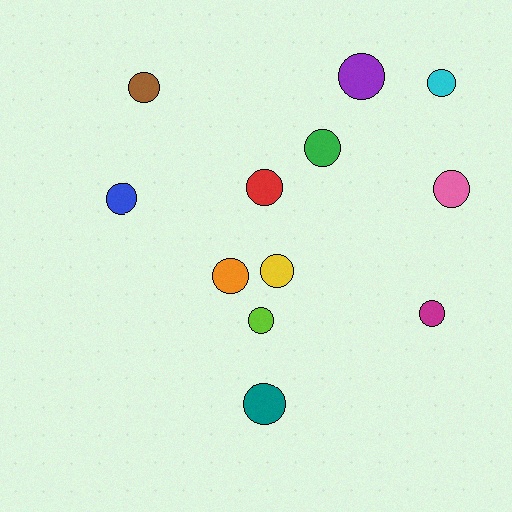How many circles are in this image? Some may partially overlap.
There are 12 circles.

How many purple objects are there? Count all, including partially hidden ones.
There is 1 purple object.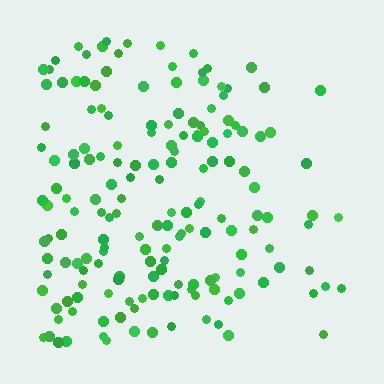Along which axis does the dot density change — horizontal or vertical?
Horizontal.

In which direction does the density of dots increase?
From right to left, with the left side densest.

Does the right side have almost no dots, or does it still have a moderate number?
Still a moderate number, just noticeably fewer than the left.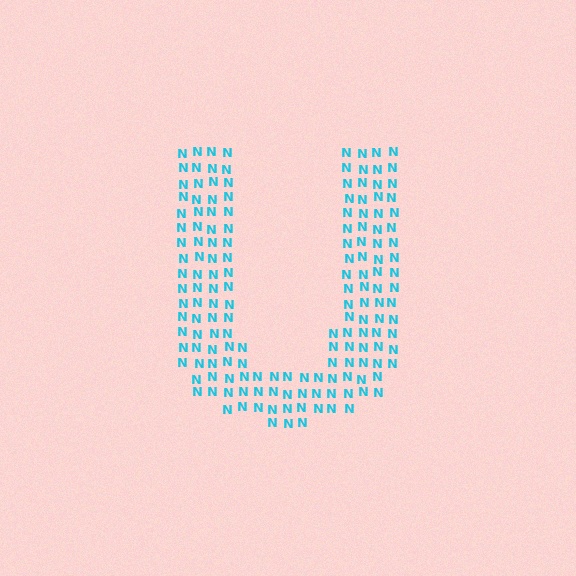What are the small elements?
The small elements are letter N's.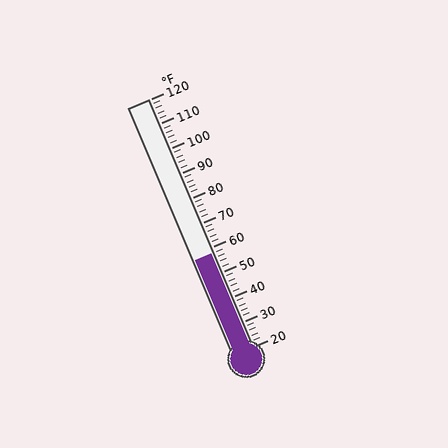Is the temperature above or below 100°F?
The temperature is below 100°F.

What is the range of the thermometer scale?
The thermometer scale ranges from 20°F to 120°F.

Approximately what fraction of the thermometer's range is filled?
The thermometer is filled to approximately 40% of its range.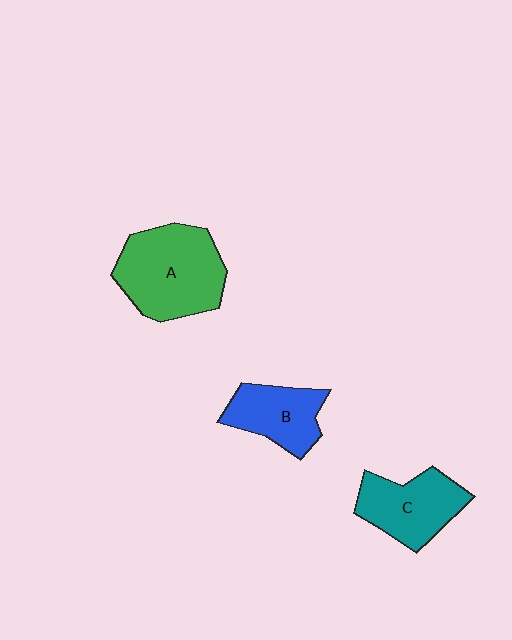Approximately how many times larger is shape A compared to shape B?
Approximately 1.6 times.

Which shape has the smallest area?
Shape B (blue).